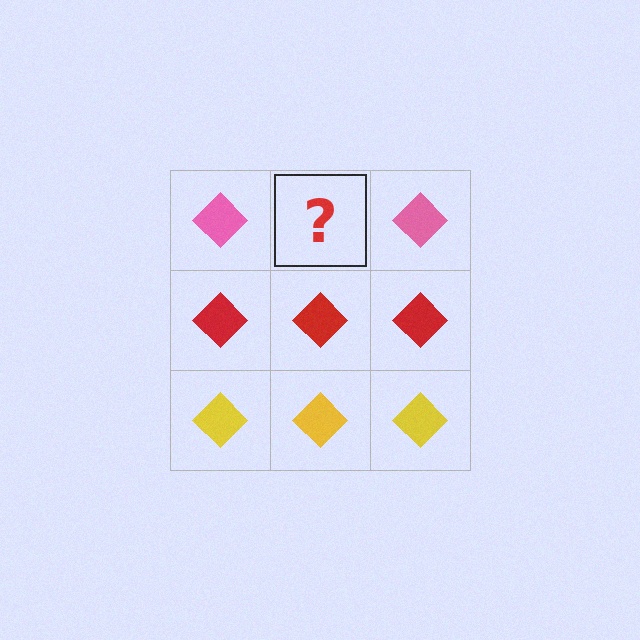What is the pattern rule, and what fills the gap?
The rule is that each row has a consistent color. The gap should be filled with a pink diamond.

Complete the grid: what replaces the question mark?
The question mark should be replaced with a pink diamond.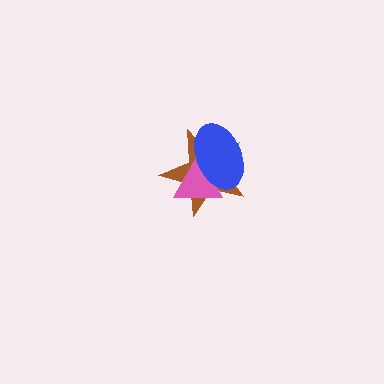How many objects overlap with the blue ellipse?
2 objects overlap with the blue ellipse.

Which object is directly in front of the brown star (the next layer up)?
The pink triangle is directly in front of the brown star.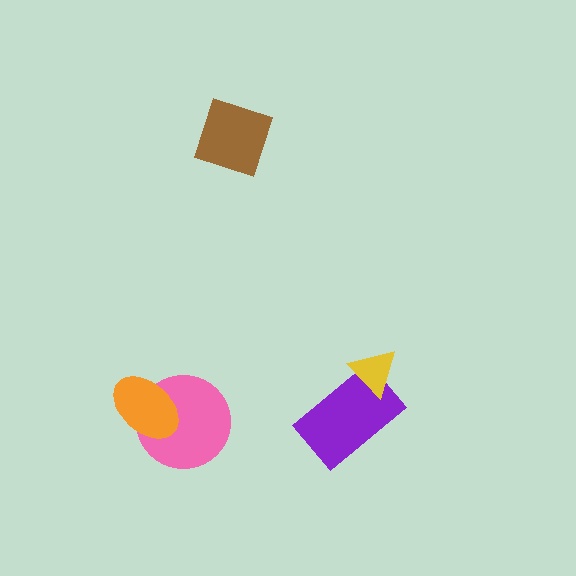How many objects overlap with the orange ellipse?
1 object overlaps with the orange ellipse.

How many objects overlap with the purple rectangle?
1 object overlaps with the purple rectangle.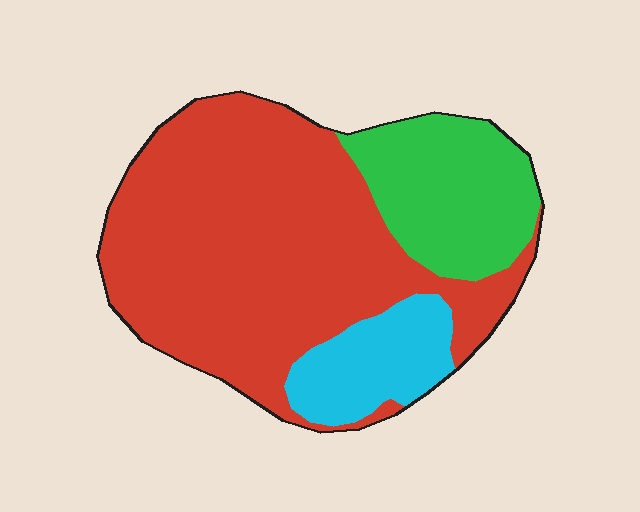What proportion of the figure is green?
Green takes up between a sixth and a third of the figure.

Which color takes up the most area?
Red, at roughly 65%.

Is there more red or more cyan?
Red.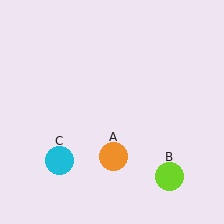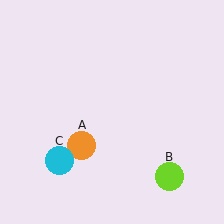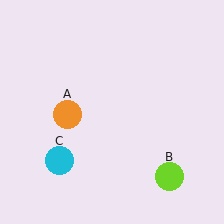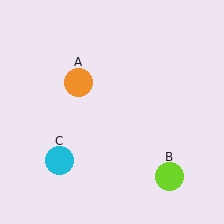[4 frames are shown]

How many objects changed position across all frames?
1 object changed position: orange circle (object A).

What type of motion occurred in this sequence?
The orange circle (object A) rotated clockwise around the center of the scene.